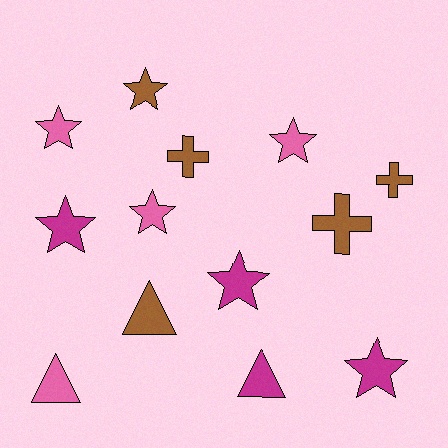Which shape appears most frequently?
Star, with 7 objects.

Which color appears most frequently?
Brown, with 5 objects.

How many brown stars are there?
There is 1 brown star.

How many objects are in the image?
There are 13 objects.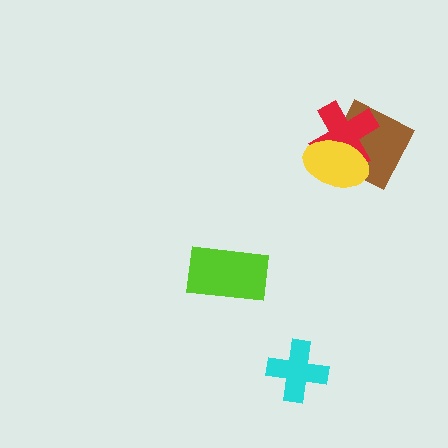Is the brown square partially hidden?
Yes, it is partially covered by another shape.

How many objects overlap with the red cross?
2 objects overlap with the red cross.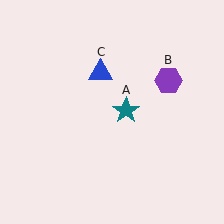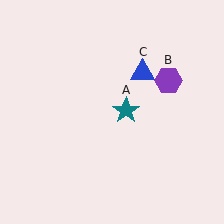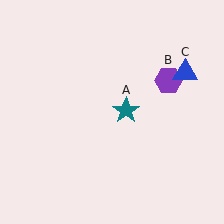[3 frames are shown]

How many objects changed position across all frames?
1 object changed position: blue triangle (object C).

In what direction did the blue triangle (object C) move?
The blue triangle (object C) moved right.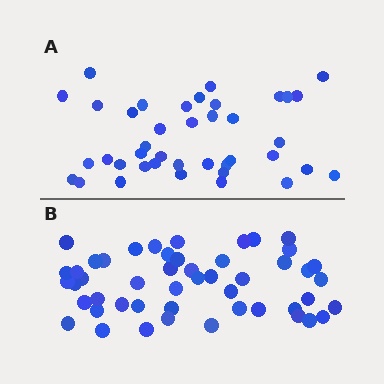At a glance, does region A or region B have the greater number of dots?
Region B (the bottom region) has more dots.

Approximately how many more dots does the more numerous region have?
Region B has roughly 8 or so more dots than region A.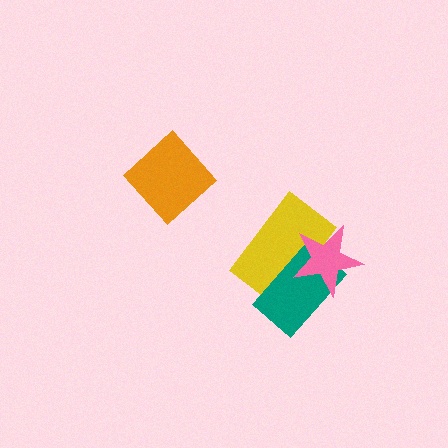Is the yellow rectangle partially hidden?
Yes, it is partially covered by another shape.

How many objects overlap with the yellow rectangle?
2 objects overlap with the yellow rectangle.